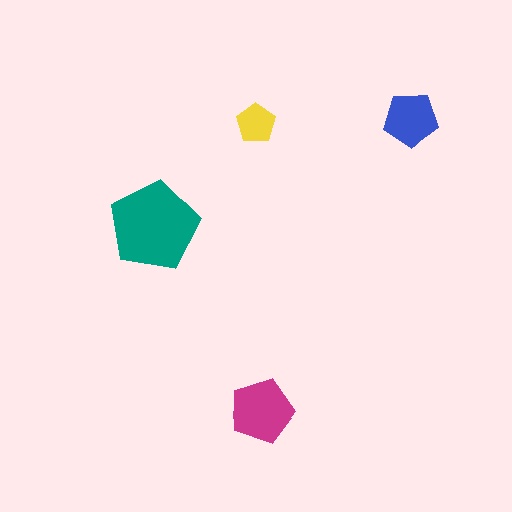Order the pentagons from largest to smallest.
the teal one, the magenta one, the blue one, the yellow one.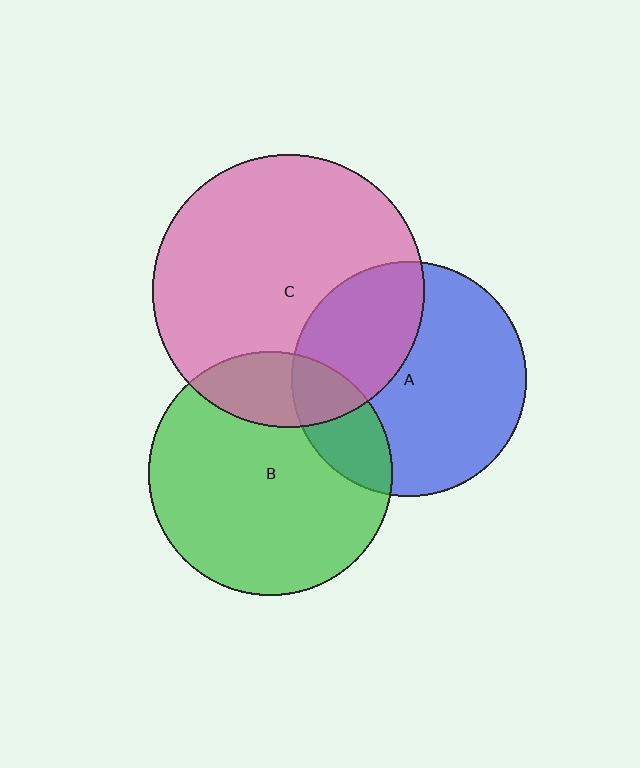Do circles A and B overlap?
Yes.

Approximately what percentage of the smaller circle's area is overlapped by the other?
Approximately 20%.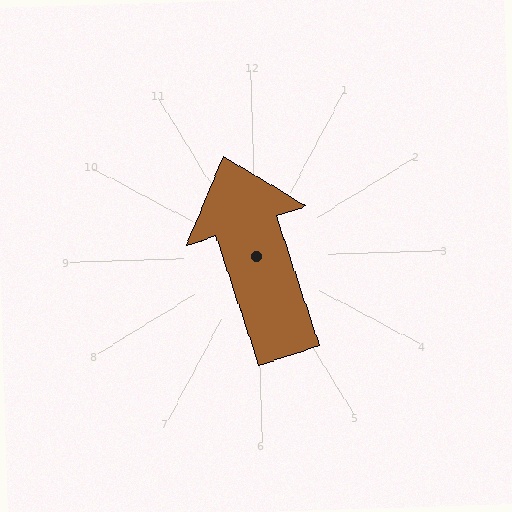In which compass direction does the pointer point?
North.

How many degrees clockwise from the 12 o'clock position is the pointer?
Approximately 344 degrees.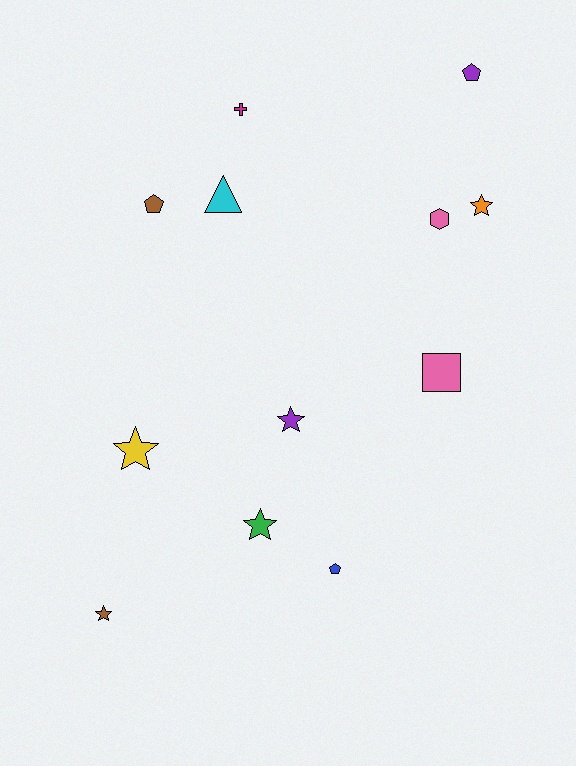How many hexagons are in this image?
There is 1 hexagon.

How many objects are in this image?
There are 12 objects.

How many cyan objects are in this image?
There is 1 cyan object.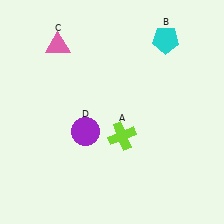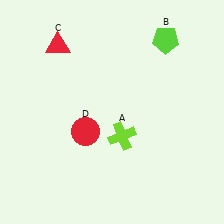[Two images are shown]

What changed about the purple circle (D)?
In Image 1, D is purple. In Image 2, it changed to red.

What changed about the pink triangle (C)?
In Image 1, C is pink. In Image 2, it changed to red.